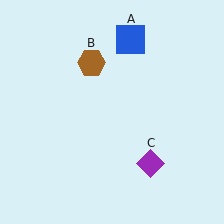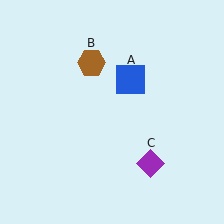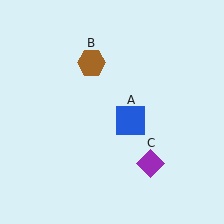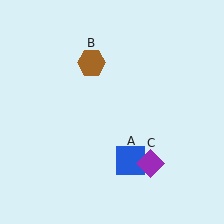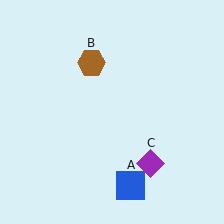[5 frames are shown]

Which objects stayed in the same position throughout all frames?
Brown hexagon (object B) and purple diamond (object C) remained stationary.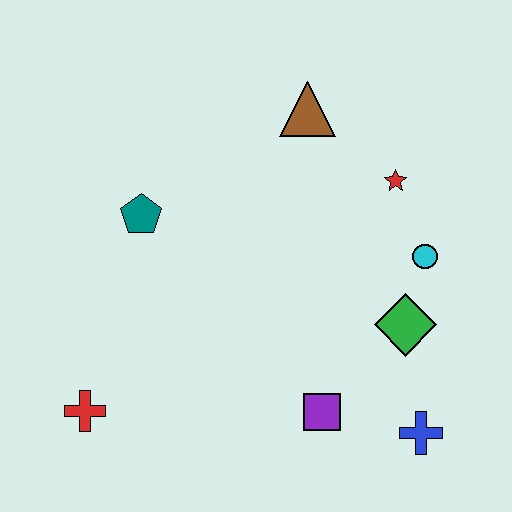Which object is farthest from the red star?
The red cross is farthest from the red star.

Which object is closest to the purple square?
The blue cross is closest to the purple square.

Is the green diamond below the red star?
Yes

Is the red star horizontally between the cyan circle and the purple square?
Yes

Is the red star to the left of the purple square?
No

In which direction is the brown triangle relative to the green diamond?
The brown triangle is above the green diamond.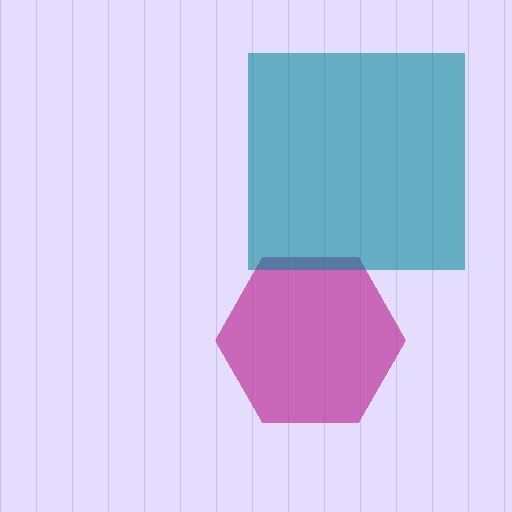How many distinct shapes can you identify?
There are 2 distinct shapes: a magenta hexagon, a teal square.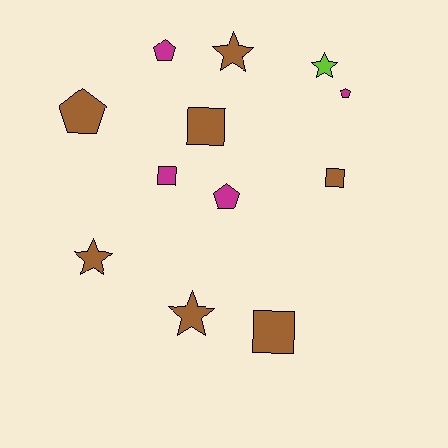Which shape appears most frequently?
Star, with 4 objects.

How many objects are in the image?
There are 12 objects.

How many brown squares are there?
There are 3 brown squares.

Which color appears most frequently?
Brown, with 7 objects.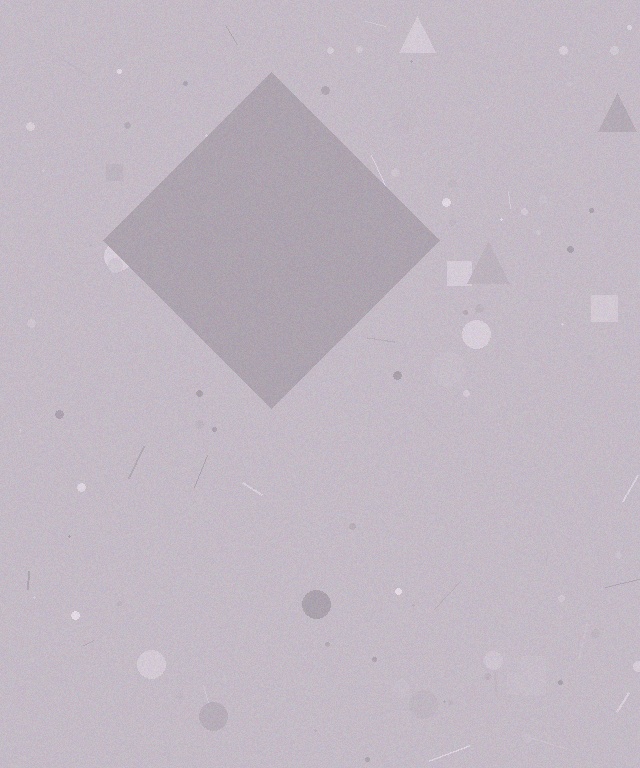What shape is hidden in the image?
A diamond is hidden in the image.